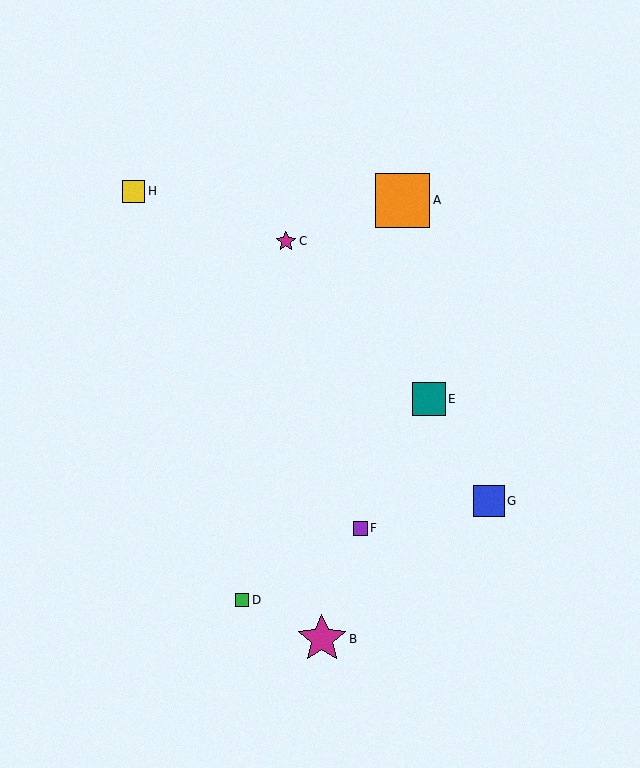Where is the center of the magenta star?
The center of the magenta star is at (286, 241).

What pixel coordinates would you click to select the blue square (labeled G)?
Click at (489, 501) to select the blue square G.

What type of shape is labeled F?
Shape F is a purple square.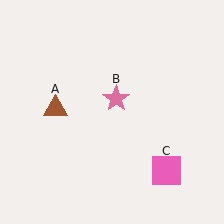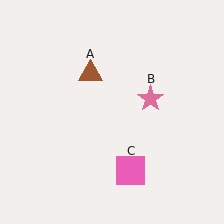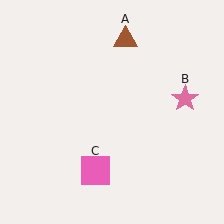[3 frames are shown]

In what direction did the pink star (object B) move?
The pink star (object B) moved right.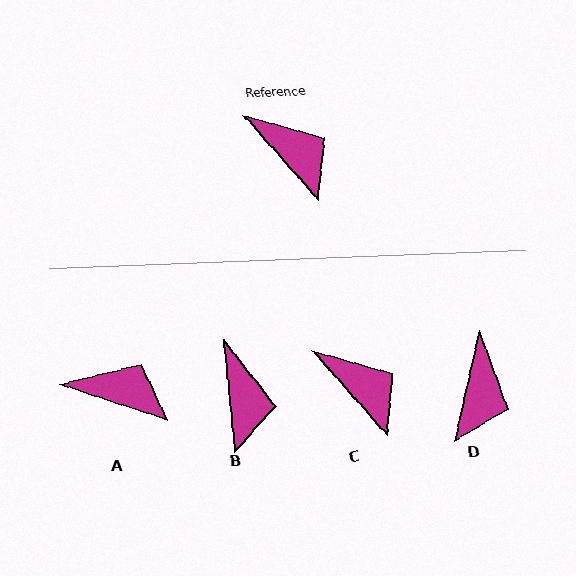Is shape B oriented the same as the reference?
No, it is off by about 36 degrees.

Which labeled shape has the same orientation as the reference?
C.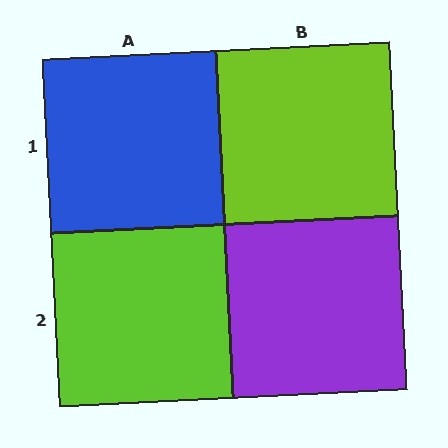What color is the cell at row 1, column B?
Lime.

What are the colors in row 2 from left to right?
Lime, purple.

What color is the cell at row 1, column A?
Blue.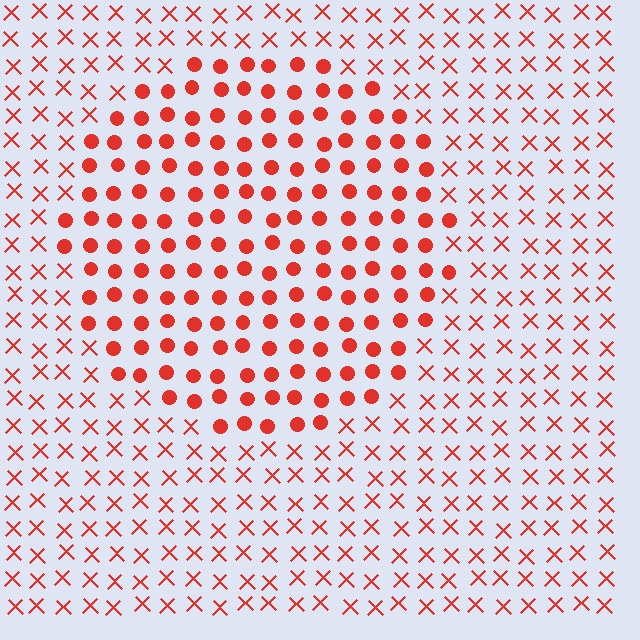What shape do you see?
I see a circle.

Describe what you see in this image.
The image is filled with small red elements arranged in a uniform grid. A circle-shaped region contains circles, while the surrounding area contains X marks. The boundary is defined purely by the change in element shape.